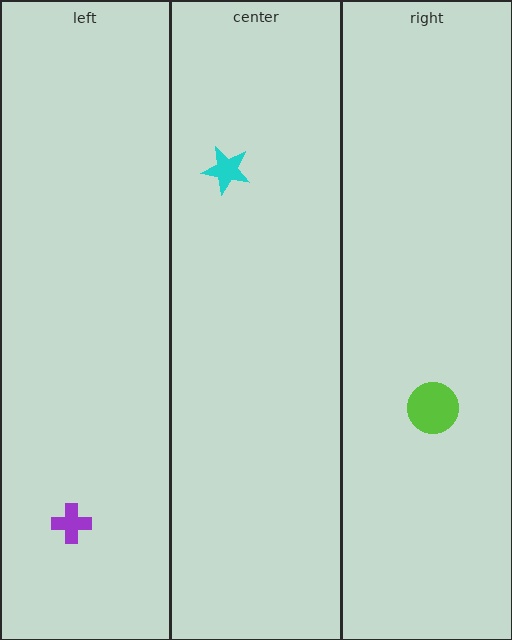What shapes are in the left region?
The purple cross.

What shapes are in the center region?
The cyan star.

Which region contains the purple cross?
The left region.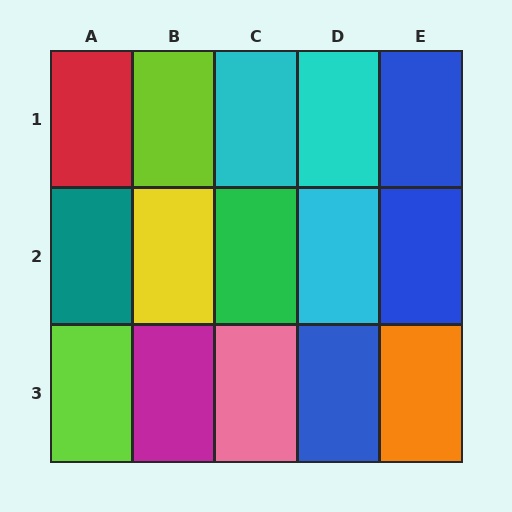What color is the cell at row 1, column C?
Cyan.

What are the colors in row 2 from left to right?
Teal, yellow, green, cyan, blue.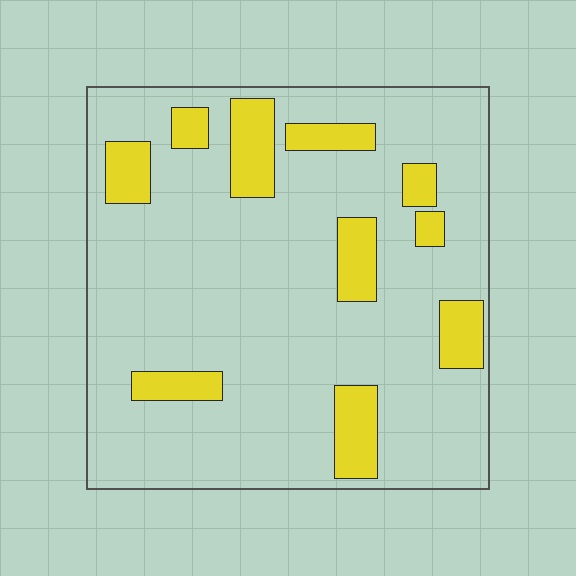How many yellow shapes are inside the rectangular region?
10.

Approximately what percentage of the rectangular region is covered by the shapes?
Approximately 15%.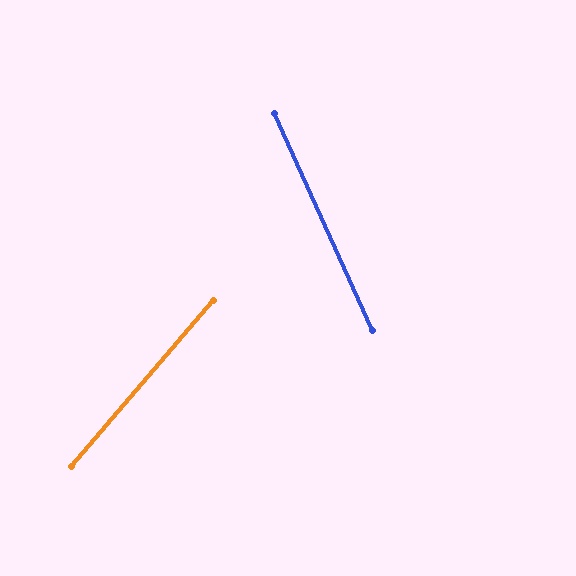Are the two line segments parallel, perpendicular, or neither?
Neither parallel nor perpendicular — they differ by about 65°.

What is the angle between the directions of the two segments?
Approximately 65 degrees.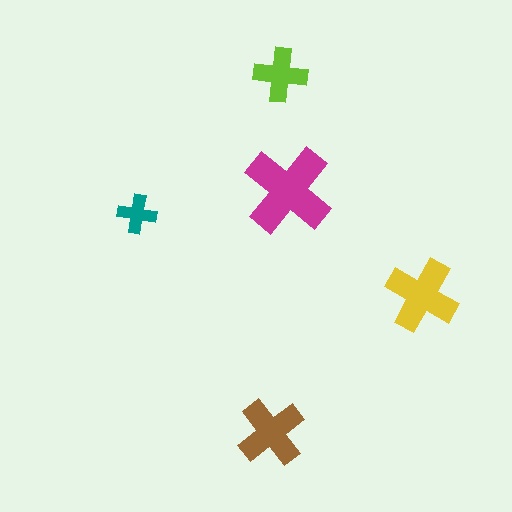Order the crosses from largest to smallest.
the magenta one, the yellow one, the brown one, the lime one, the teal one.